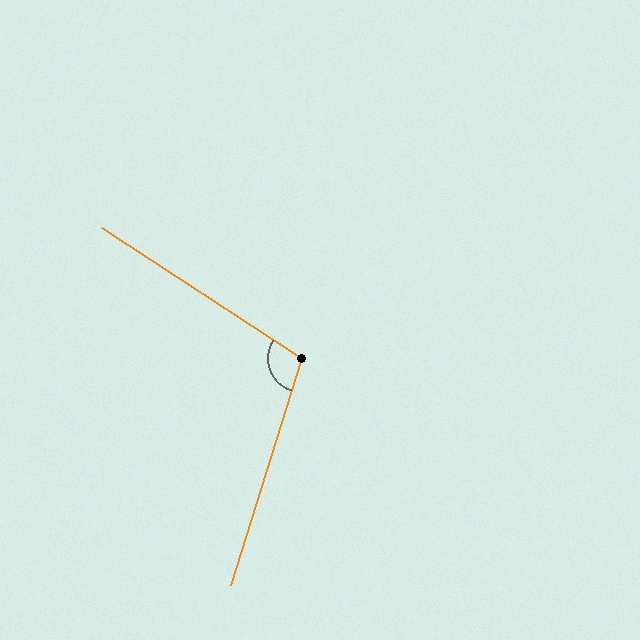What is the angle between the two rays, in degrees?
Approximately 106 degrees.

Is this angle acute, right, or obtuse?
It is obtuse.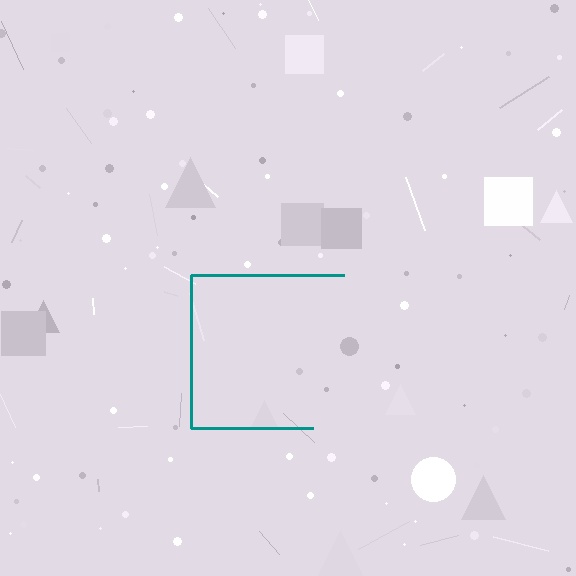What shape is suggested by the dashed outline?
The dashed outline suggests a square.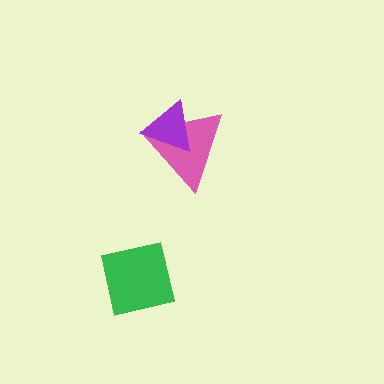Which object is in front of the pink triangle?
The purple triangle is in front of the pink triangle.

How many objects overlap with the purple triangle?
1 object overlaps with the purple triangle.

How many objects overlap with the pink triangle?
1 object overlaps with the pink triangle.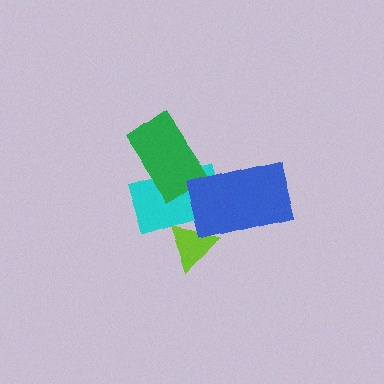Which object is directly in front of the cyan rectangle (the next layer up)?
The green rectangle is directly in front of the cyan rectangle.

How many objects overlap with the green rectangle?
1 object overlaps with the green rectangle.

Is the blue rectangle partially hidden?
No, no other shape covers it.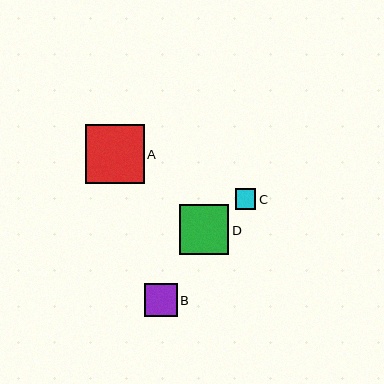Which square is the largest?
Square A is the largest with a size of approximately 59 pixels.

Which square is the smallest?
Square C is the smallest with a size of approximately 20 pixels.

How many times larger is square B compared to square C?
Square B is approximately 1.6 times the size of square C.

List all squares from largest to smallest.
From largest to smallest: A, D, B, C.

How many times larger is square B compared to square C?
Square B is approximately 1.6 times the size of square C.